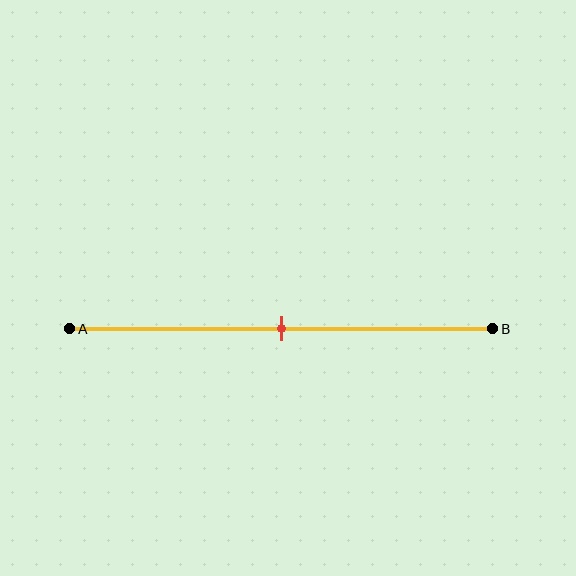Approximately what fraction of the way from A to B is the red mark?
The red mark is approximately 50% of the way from A to B.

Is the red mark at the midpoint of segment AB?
Yes, the mark is approximately at the midpoint.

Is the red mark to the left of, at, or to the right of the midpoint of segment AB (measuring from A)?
The red mark is approximately at the midpoint of segment AB.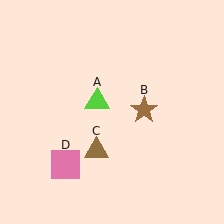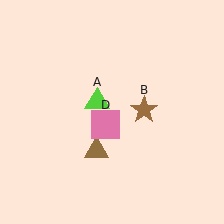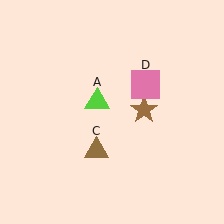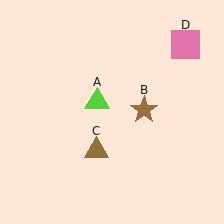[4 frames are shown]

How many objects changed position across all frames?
1 object changed position: pink square (object D).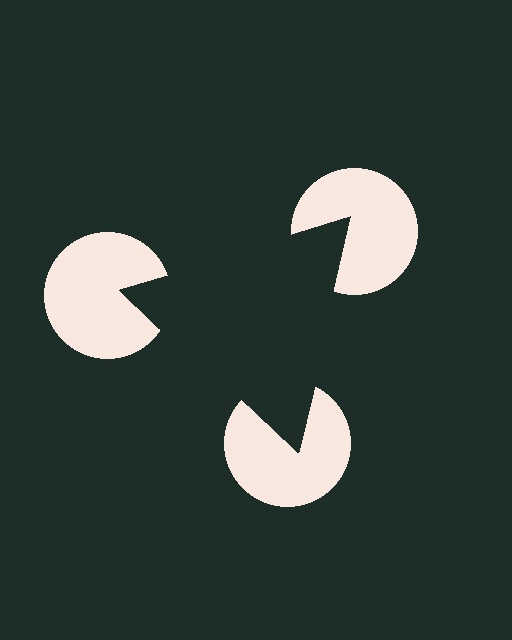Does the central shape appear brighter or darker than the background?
It typically appears slightly darker than the background, even though no actual brightness change is drawn.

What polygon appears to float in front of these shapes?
An illusory triangle — its edges are inferred from the aligned wedge cuts in the pac-man discs, not physically drawn.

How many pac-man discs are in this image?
There are 3 — one at each vertex of the illusory triangle.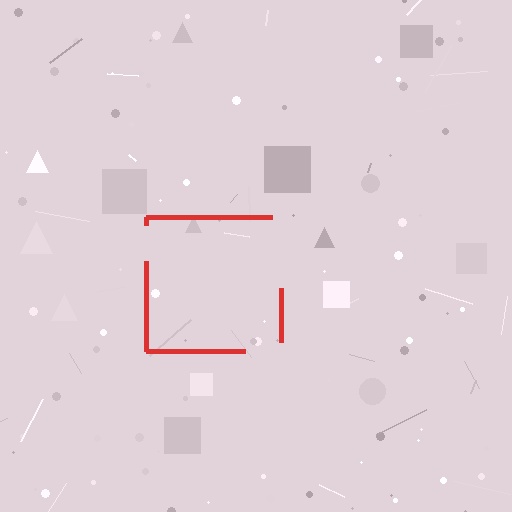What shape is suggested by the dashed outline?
The dashed outline suggests a square.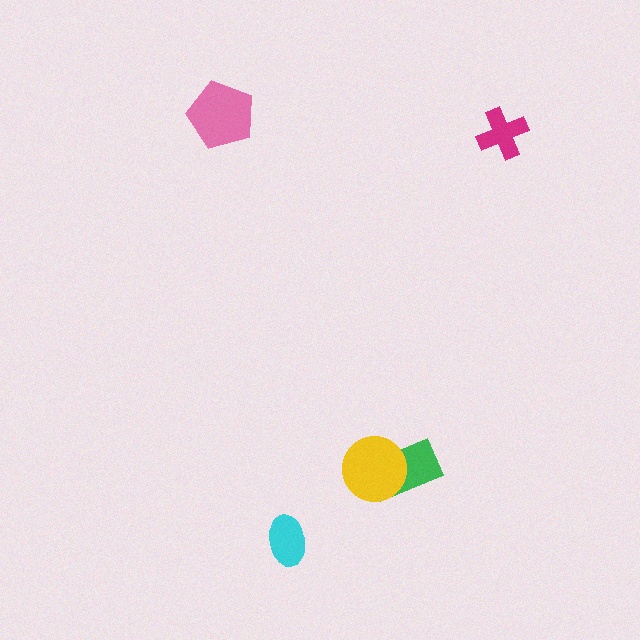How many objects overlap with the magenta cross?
0 objects overlap with the magenta cross.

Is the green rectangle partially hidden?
Yes, it is partially covered by another shape.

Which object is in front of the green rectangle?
The yellow circle is in front of the green rectangle.